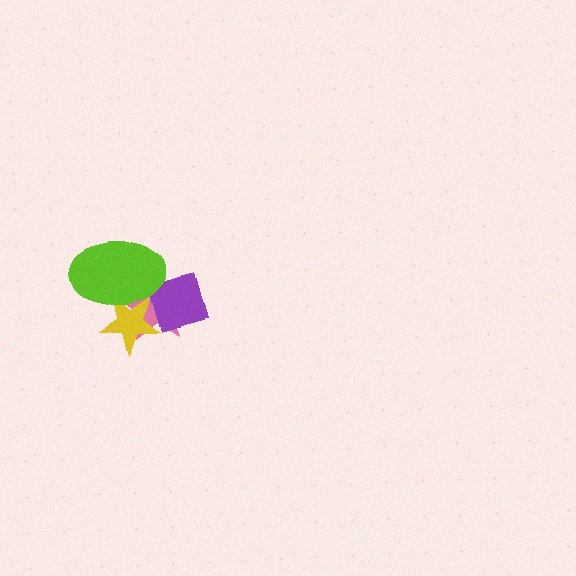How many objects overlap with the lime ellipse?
3 objects overlap with the lime ellipse.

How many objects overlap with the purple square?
3 objects overlap with the purple square.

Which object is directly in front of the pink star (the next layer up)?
The yellow star is directly in front of the pink star.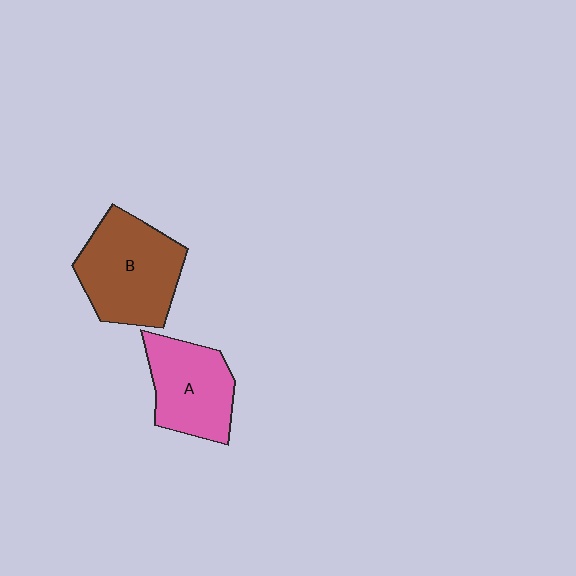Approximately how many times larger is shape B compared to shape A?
Approximately 1.3 times.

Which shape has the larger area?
Shape B (brown).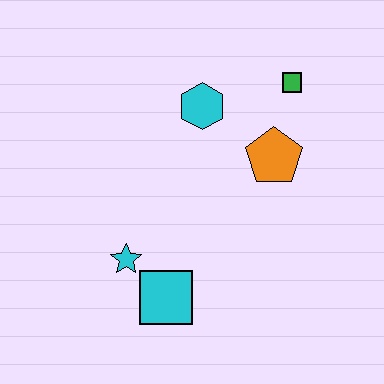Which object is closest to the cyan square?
The cyan star is closest to the cyan square.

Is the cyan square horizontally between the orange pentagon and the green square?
No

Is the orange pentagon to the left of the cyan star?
No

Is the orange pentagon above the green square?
No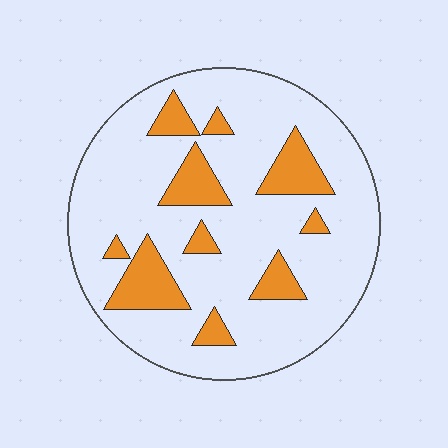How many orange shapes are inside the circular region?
10.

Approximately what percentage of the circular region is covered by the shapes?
Approximately 20%.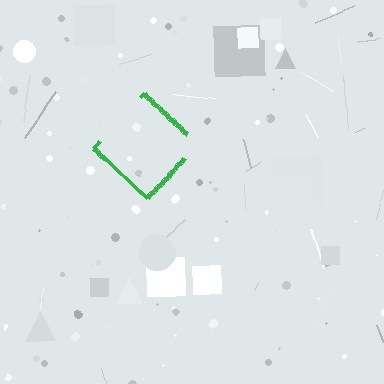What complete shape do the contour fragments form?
The contour fragments form a diamond.